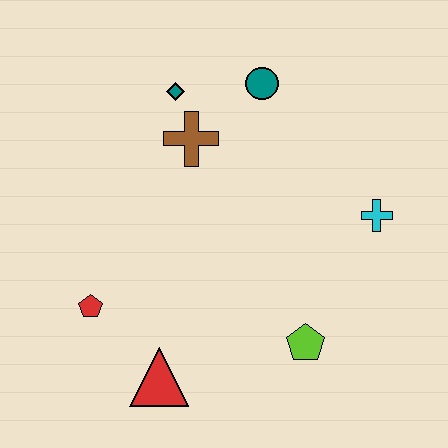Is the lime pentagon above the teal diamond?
No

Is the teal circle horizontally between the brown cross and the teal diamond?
No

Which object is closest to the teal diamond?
The brown cross is closest to the teal diamond.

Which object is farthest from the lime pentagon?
The teal diamond is farthest from the lime pentagon.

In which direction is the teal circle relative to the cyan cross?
The teal circle is above the cyan cross.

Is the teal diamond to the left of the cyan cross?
Yes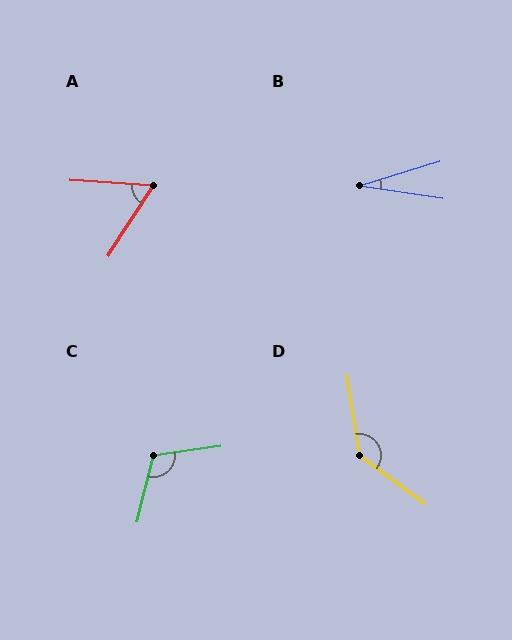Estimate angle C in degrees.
Approximately 112 degrees.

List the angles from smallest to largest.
B (25°), A (61°), C (112°), D (135°).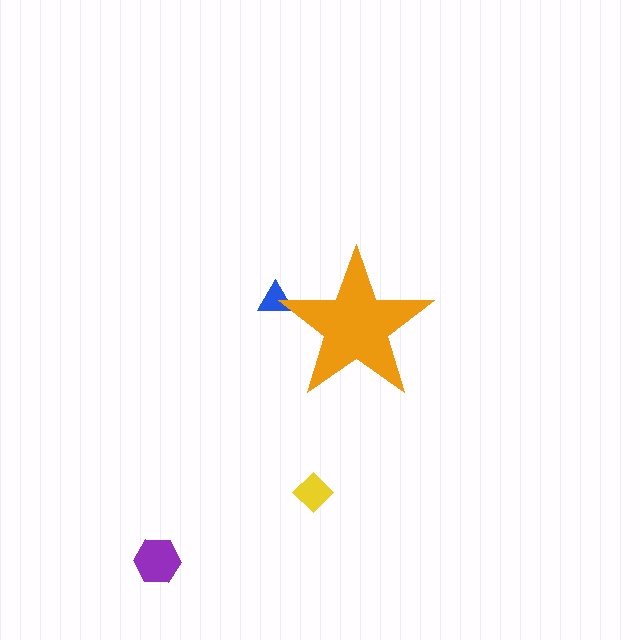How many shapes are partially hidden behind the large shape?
1 shape is partially hidden.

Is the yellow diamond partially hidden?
No, the yellow diamond is fully visible.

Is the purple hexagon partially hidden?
No, the purple hexagon is fully visible.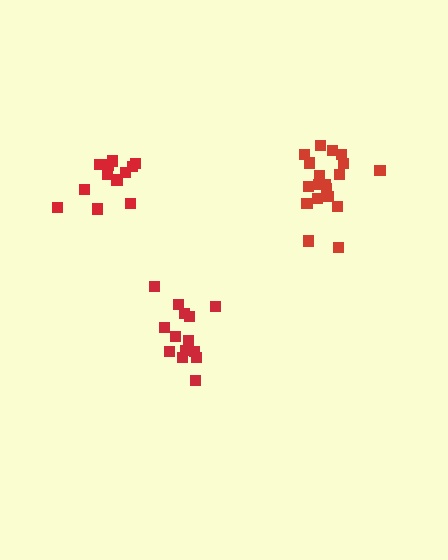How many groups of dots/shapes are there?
There are 3 groups.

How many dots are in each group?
Group 1: 14 dots, Group 2: 13 dots, Group 3: 19 dots (46 total).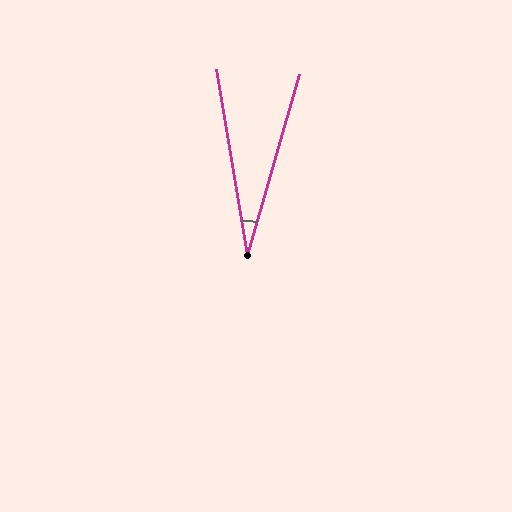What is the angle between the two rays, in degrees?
Approximately 26 degrees.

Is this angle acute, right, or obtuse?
It is acute.